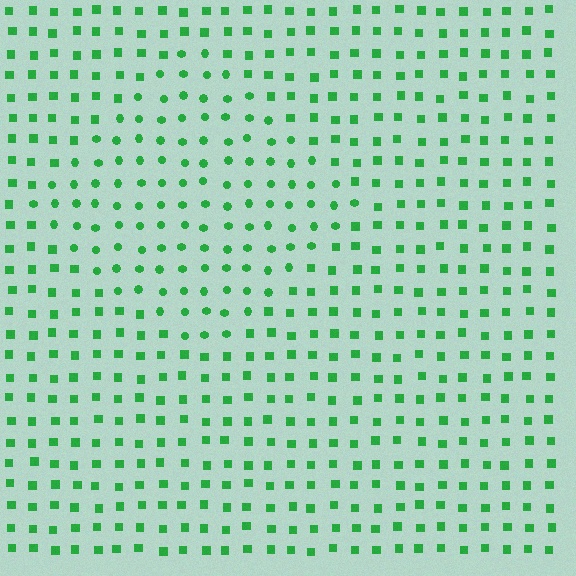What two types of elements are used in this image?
The image uses circles inside the diamond region and squares outside it.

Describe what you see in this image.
The image is filled with small green elements arranged in a uniform grid. A diamond-shaped region contains circles, while the surrounding area contains squares. The boundary is defined purely by the change in element shape.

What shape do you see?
I see a diamond.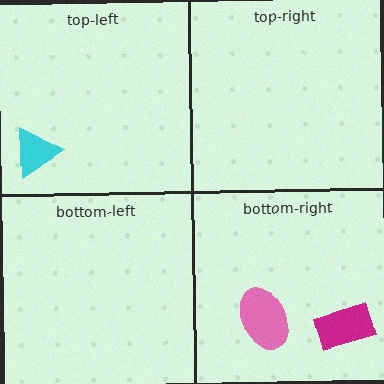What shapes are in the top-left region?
The cyan triangle.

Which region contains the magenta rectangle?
The bottom-right region.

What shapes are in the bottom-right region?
The magenta rectangle, the pink ellipse.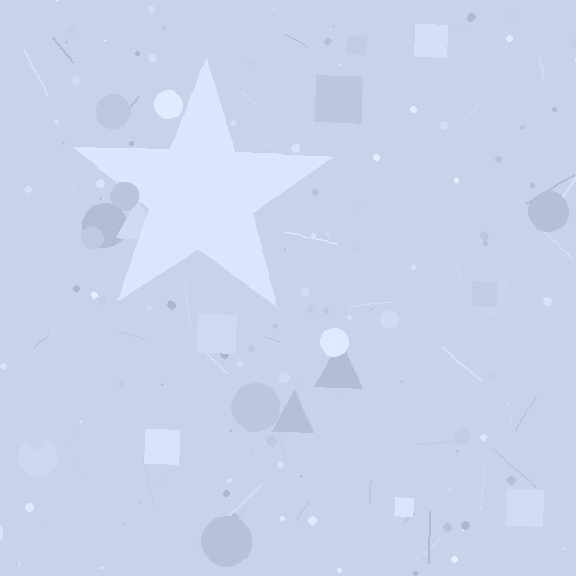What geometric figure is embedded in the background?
A star is embedded in the background.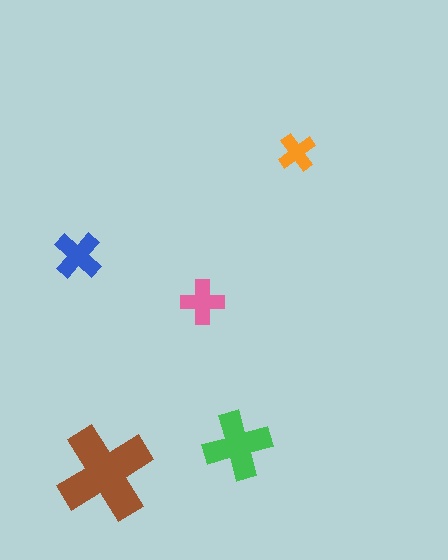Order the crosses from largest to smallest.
the brown one, the green one, the blue one, the pink one, the orange one.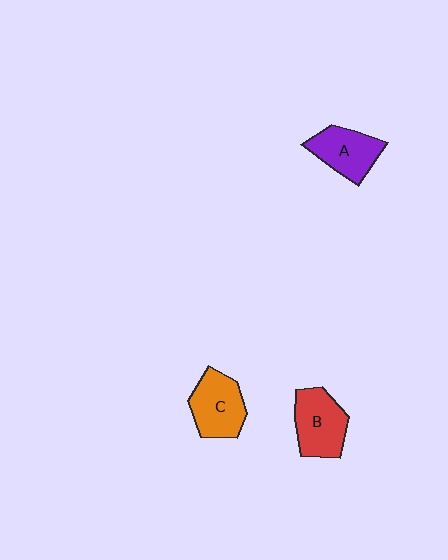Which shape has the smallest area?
Shape A (purple).